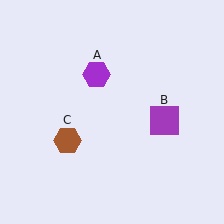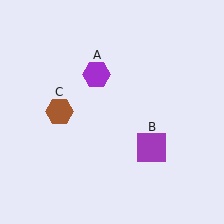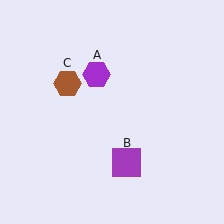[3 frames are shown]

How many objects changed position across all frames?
2 objects changed position: purple square (object B), brown hexagon (object C).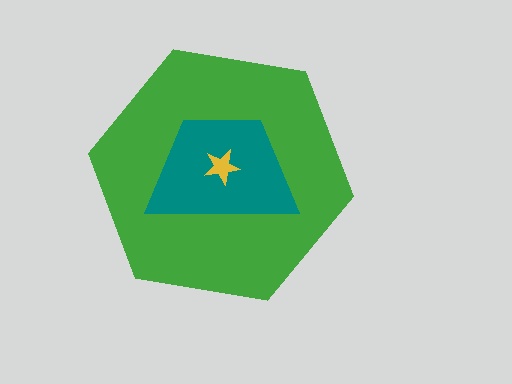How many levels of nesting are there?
3.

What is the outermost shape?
The green hexagon.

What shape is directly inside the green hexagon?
The teal trapezoid.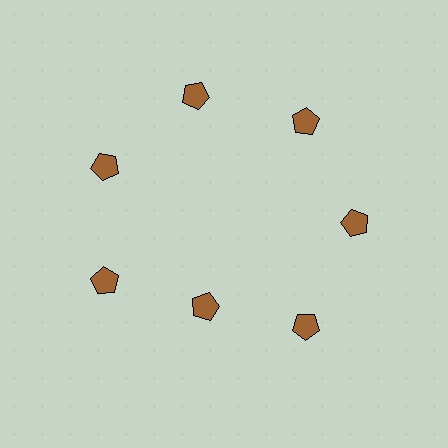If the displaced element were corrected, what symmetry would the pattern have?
It would have 7-fold rotational symmetry — the pattern would map onto itself every 51 degrees.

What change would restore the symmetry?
The symmetry would be restored by moving it outward, back onto the ring so that all 7 pentagons sit at equal angles and equal distance from the center.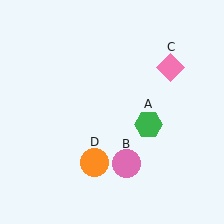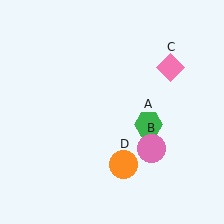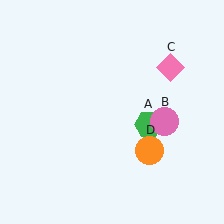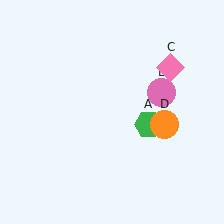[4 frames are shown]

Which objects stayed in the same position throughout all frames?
Green hexagon (object A) and pink diamond (object C) remained stationary.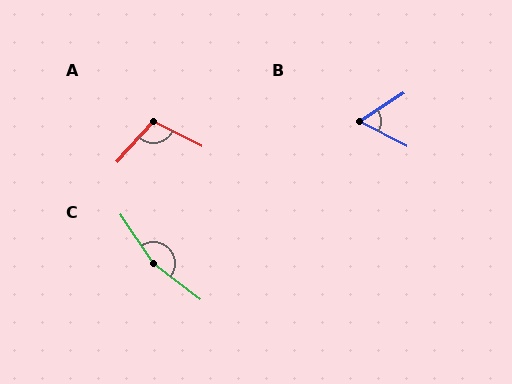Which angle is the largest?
C, at approximately 161 degrees.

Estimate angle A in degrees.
Approximately 105 degrees.